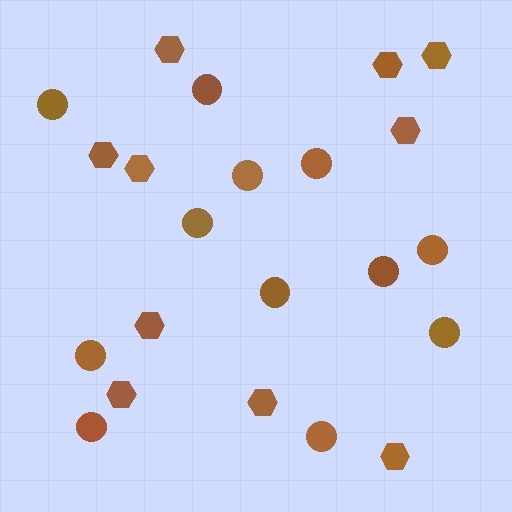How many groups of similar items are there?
There are 2 groups: one group of circles (12) and one group of hexagons (10).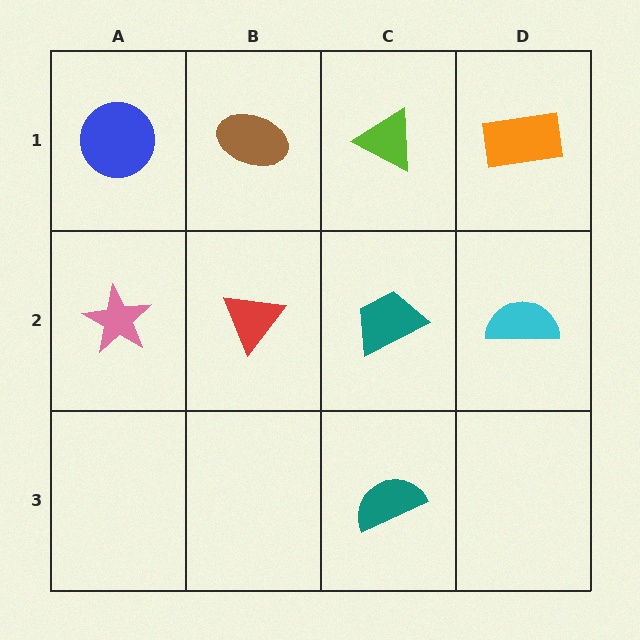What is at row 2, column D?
A cyan semicircle.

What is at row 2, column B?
A red triangle.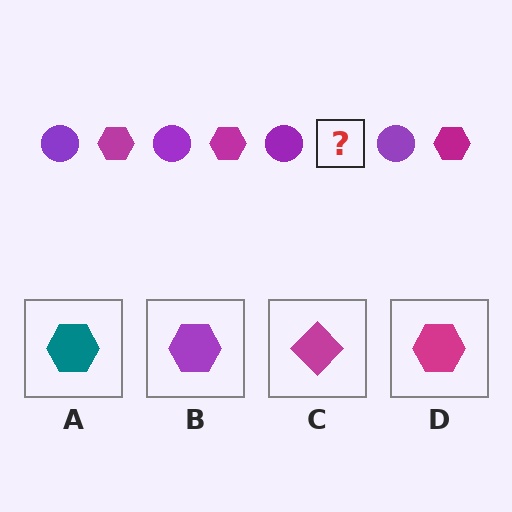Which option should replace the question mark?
Option D.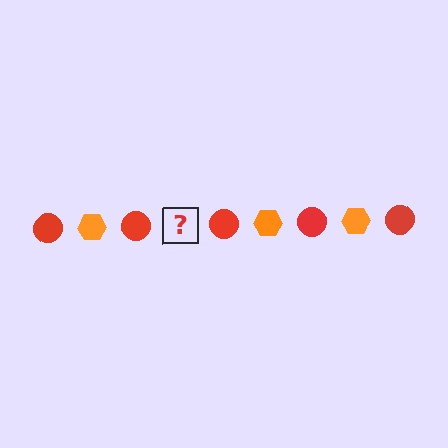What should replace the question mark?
The question mark should be replaced with an orange hexagon.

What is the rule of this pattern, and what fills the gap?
The rule is that the pattern alternates between red circle and orange hexagon. The gap should be filled with an orange hexagon.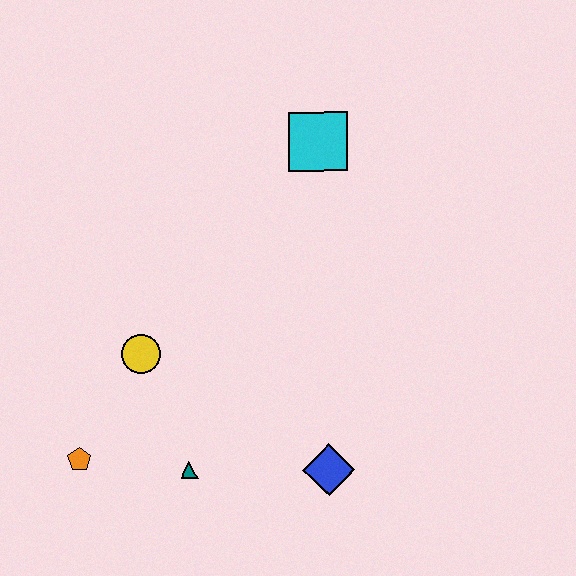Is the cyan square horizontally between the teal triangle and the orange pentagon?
No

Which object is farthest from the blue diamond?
The cyan square is farthest from the blue diamond.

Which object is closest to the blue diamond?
The teal triangle is closest to the blue diamond.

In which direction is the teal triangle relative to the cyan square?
The teal triangle is below the cyan square.